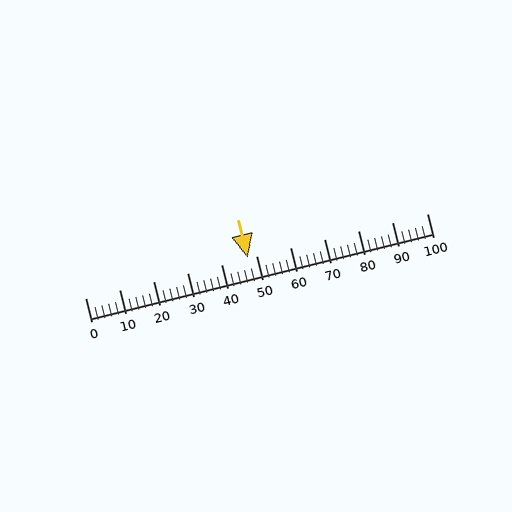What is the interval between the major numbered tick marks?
The major tick marks are spaced 10 units apart.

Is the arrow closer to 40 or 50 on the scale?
The arrow is closer to 50.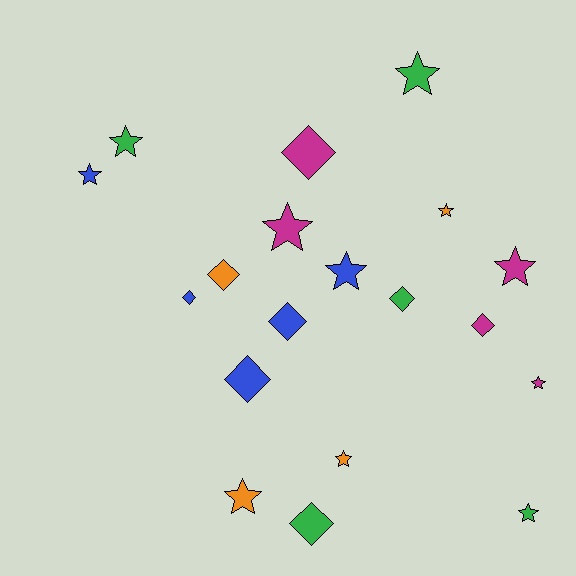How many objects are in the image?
There are 19 objects.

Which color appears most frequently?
Magenta, with 5 objects.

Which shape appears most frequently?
Star, with 11 objects.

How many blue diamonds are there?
There are 3 blue diamonds.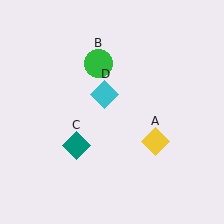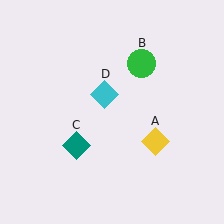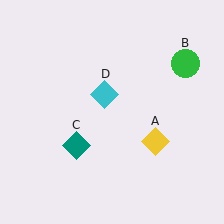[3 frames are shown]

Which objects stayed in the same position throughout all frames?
Yellow diamond (object A) and teal diamond (object C) and cyan diamond (object D) remained stationary.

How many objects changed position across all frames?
1 object changed position: green circle (object B).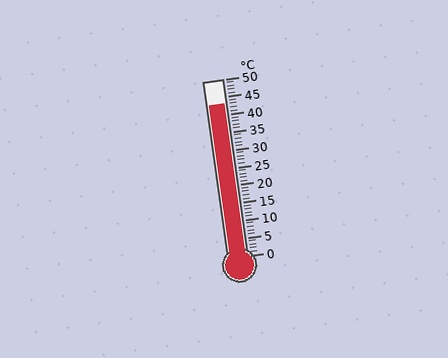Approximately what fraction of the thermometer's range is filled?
The thermometer is filled to approximately 85% of its range.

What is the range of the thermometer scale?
The thermometer scale ranges from 0°C to 50°C.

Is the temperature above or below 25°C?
The temperature is above 25°C.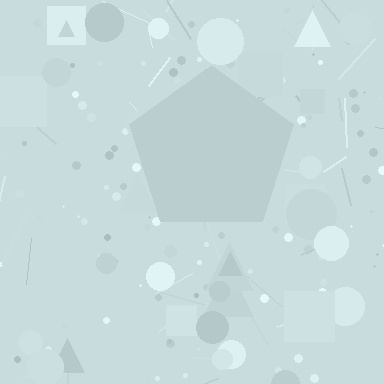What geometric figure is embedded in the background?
A pentagon is embedded in the background.